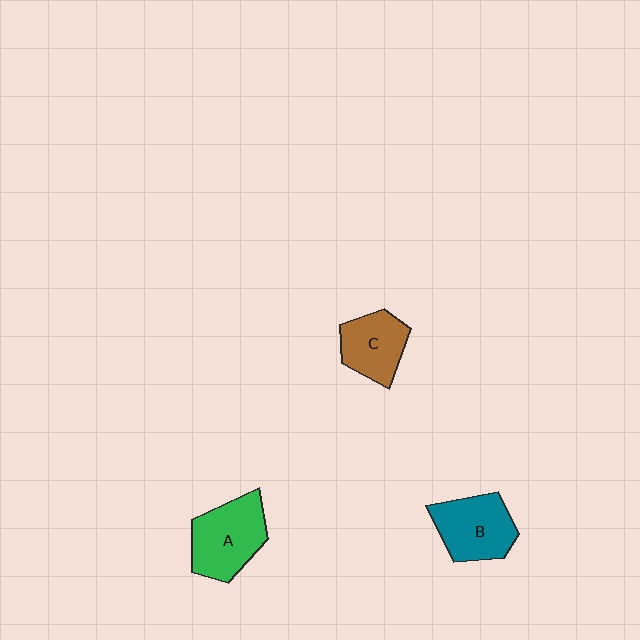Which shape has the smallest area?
Shape C (brown).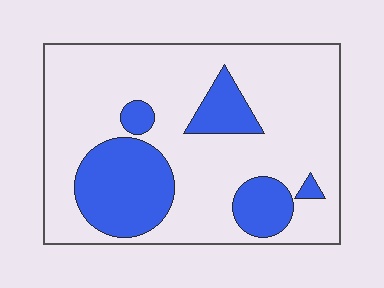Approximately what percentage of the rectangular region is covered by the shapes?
Approximately 25%.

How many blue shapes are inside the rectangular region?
5.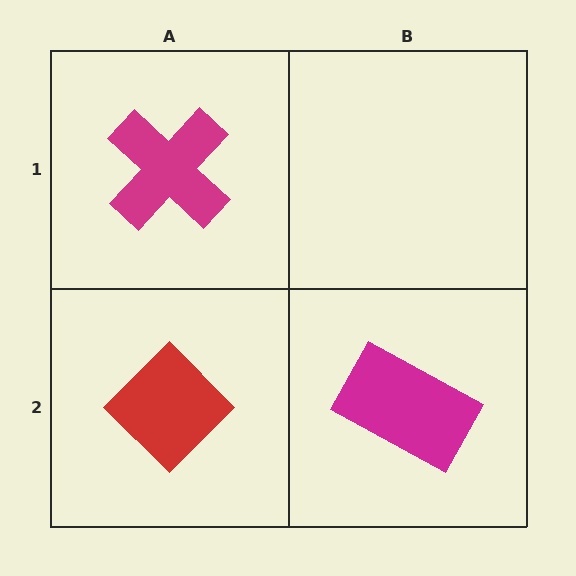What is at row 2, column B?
A magenta rectangle.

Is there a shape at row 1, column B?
No, that cell is empty.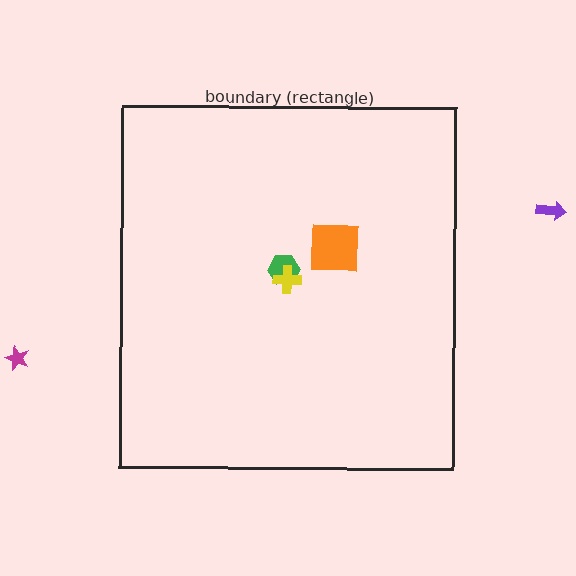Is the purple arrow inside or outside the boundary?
Outside.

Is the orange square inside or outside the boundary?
Inside.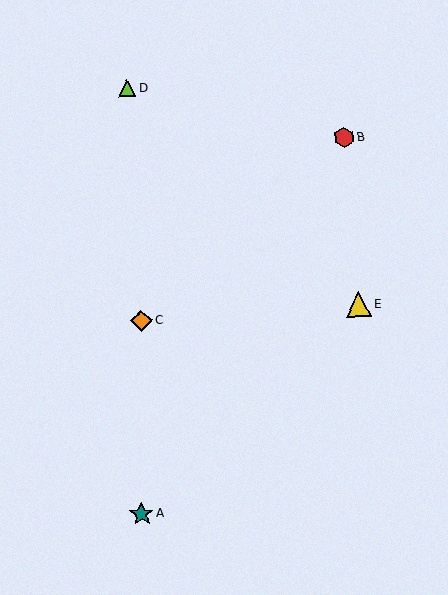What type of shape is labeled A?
Shape A is a teal star.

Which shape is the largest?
The yellow triangle (labeled E) is the largest.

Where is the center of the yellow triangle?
The center of the yellow triangle is at (359, 304).